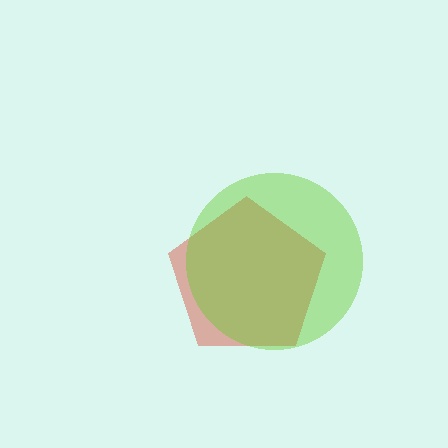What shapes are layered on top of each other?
The layered shapes are: a red pentagon, a lime circle.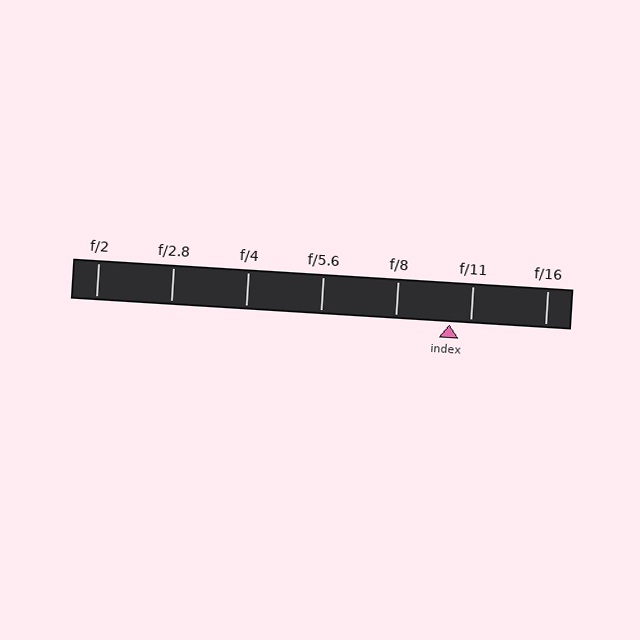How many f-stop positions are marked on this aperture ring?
There are 7 f-stop positions marked.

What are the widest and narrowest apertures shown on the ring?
The widest aperture shown is f/2 and the narrowest is f/16.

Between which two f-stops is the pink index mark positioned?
The index mark is between f/8 and f/11.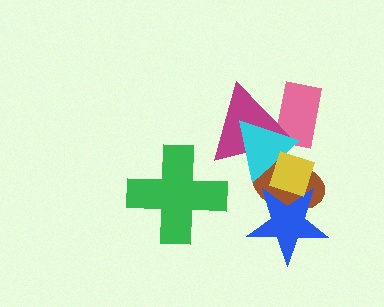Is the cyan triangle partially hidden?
Yes, it is partially covered by another shape.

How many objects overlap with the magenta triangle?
4 objects overlap with the magenta triangle.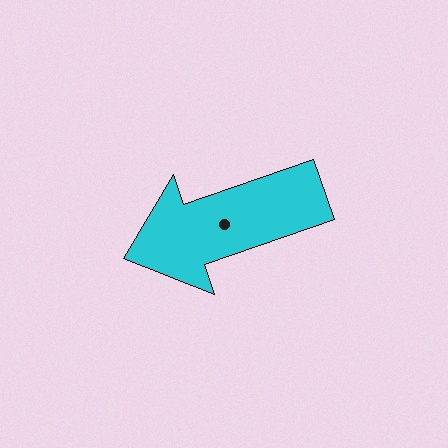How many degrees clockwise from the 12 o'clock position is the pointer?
Approximately 251 degrees.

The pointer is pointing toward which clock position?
Roughly 8 o'clock.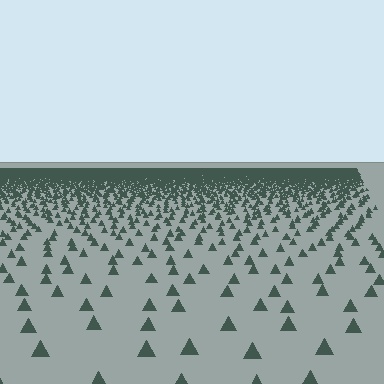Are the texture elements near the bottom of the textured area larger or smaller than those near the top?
Larger. Near the bottom, elements are closer to the viewer and appear at a bigger on-screen size.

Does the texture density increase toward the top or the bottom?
Density increases toward the top.